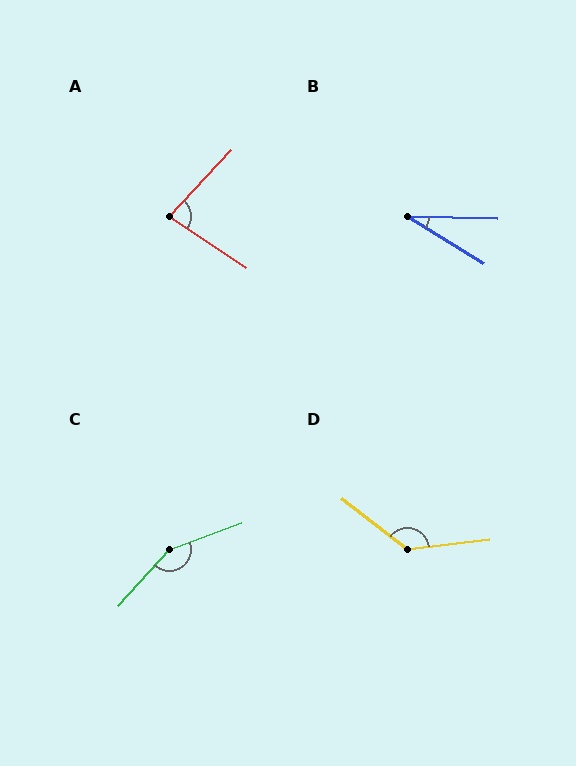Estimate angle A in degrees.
Approximately 81 degrees.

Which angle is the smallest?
B, at approximately 30 degrees.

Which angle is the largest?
C, at approximately 153 degrees.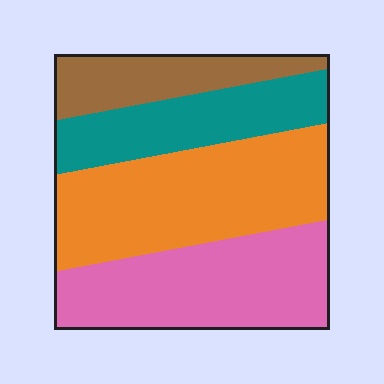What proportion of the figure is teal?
Teal takes up about one fifth (1/5) of the figure.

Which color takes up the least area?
Brown, at roughly 15%.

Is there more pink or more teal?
Pink.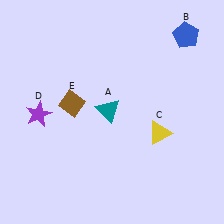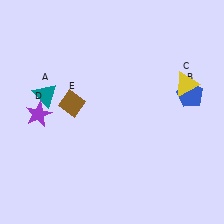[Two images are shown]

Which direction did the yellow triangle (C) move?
The yellow triangle (C) moved up.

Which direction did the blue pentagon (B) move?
The blue pentagon (B) moved down.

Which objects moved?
The objects that moved are: the teal triangle (A), the blue pentagon (B), the yellow triangle (C).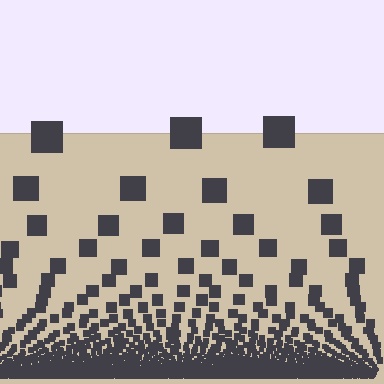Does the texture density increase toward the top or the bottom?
Density increases toward the bottom.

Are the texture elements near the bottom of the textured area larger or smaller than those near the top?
Smaller. The gradient is inverted — elements near the bottom are smaller and denser.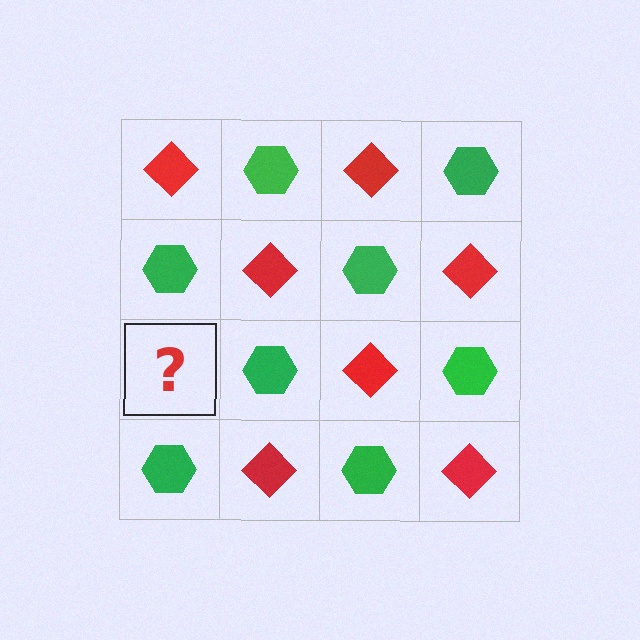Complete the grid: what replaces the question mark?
The question mark should be replaced with a red diamond.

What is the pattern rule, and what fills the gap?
The rule is that it alternates red diamond and green hexagon in a checkerboard pattern. The gap should be filled with a red diamond.